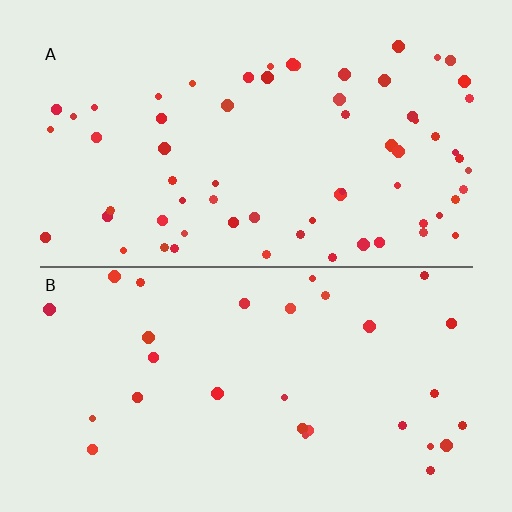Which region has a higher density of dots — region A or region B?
A (the top).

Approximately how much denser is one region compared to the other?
Approximately 2.1× — region A over region B.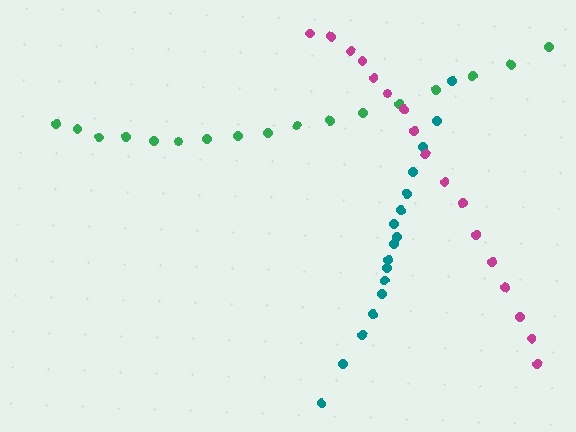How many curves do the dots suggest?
There are 3 distinct paths.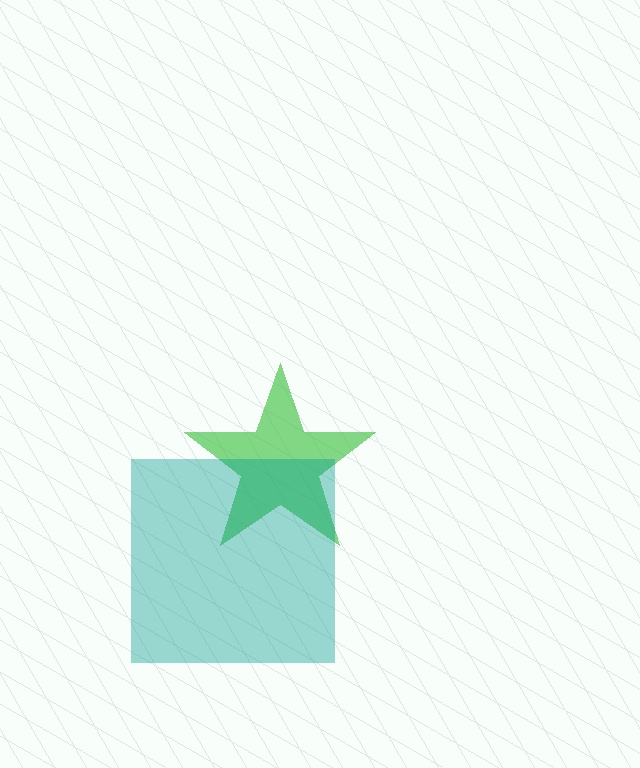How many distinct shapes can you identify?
There are 2 distinct shapes: a green star, a teal square.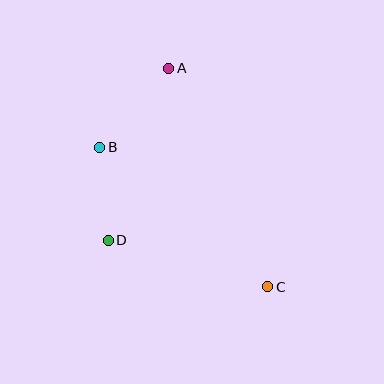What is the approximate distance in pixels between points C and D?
The distance between C and D is approximately 166 pixels.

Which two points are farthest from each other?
Points A and C are farthest from each other.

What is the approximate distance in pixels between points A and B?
The distance between A and B is approximately 105 pixels.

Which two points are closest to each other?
Points B and D are closest to each other.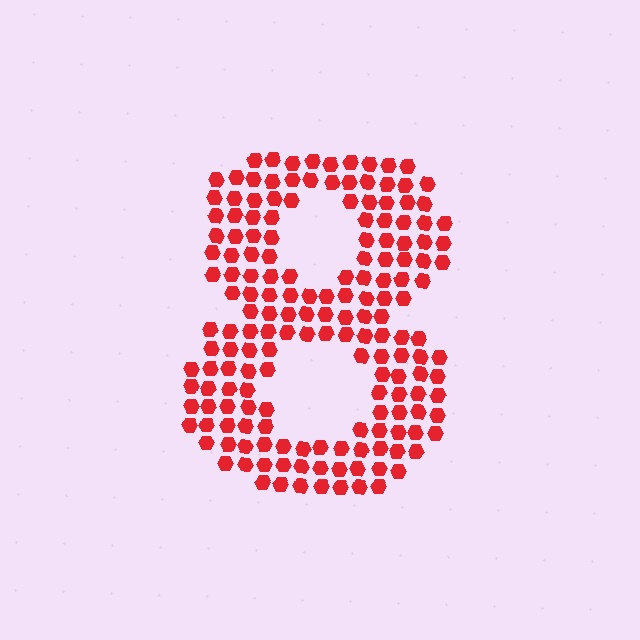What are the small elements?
The small elements are hexagons.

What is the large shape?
The large shape is the digit 8.